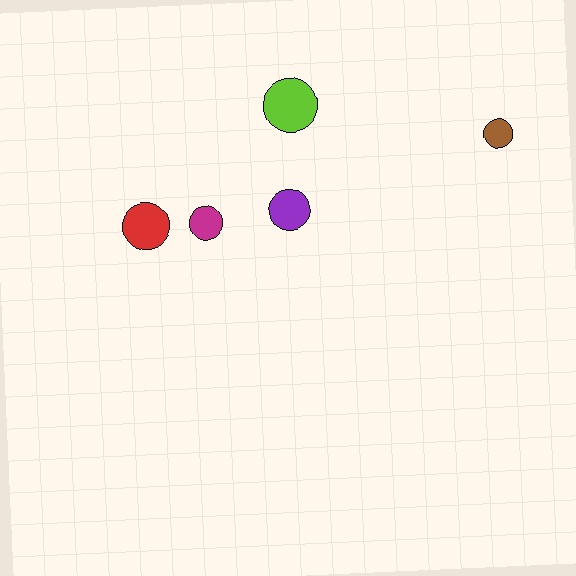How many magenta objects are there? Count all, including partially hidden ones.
There is 1 magenta object.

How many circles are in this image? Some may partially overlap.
There are 5 circles.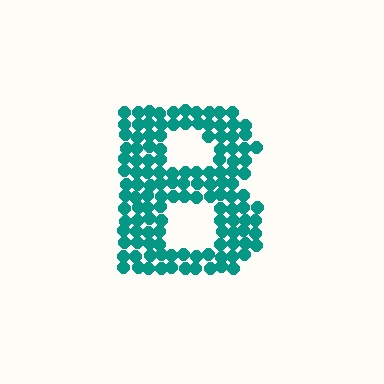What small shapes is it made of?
It is made of small circles.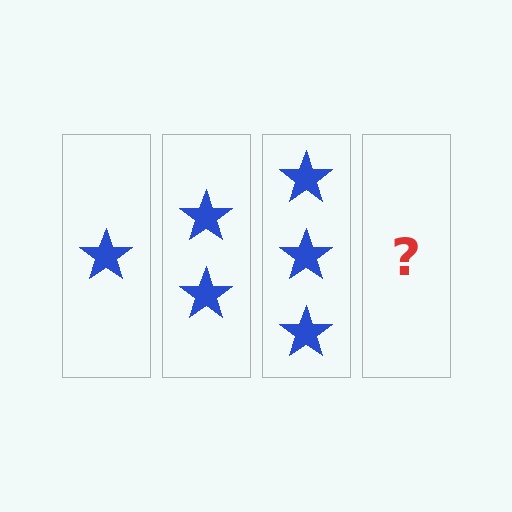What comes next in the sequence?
The next element should be 4 stars.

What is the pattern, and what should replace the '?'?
The pattern is that each step adds one more star. The '?' should be 4 stars.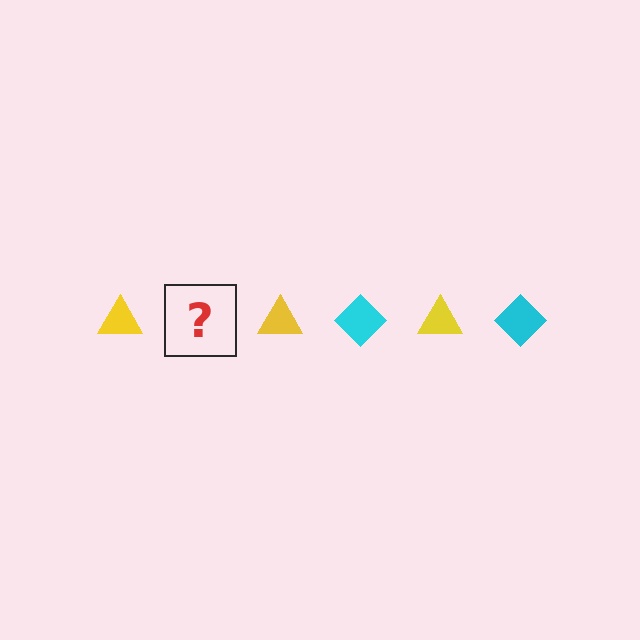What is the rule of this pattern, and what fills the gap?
The rule is that the pattern alternates between yellow triangle and cyan diamond. The gap should be filled with a cyan diamond.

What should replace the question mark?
The question mark should be replaced with a cyan diamond.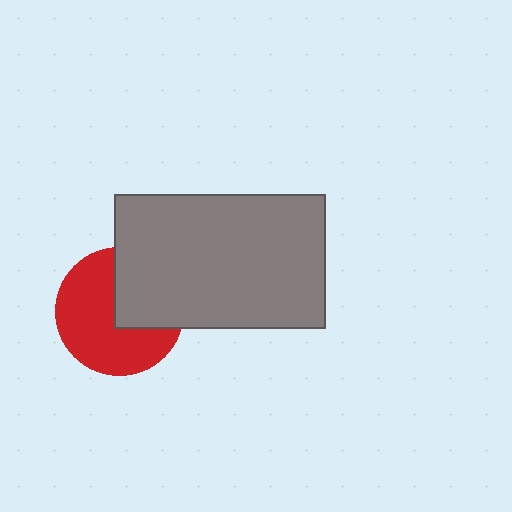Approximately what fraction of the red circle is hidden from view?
Roughly 38% of the red circle is hidden behind the gray rectangle.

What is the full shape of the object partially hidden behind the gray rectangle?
The partially hidden object is a red circle.